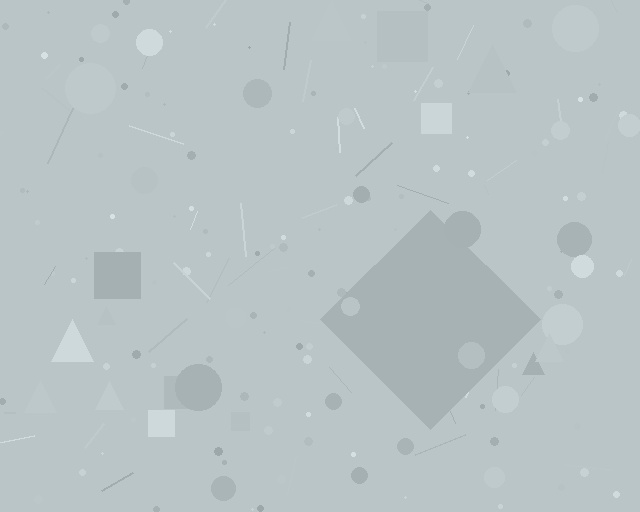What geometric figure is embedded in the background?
A diamond is embedded in the background.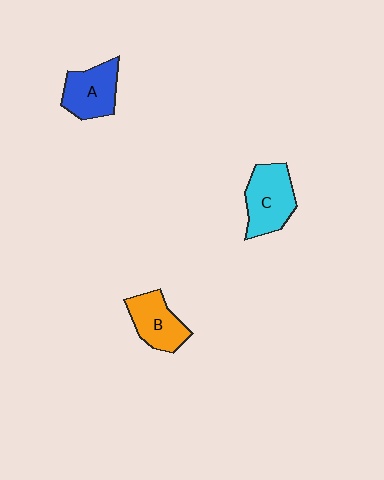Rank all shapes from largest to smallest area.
From largest to smallest: C (cyan), A (blue), B (orange).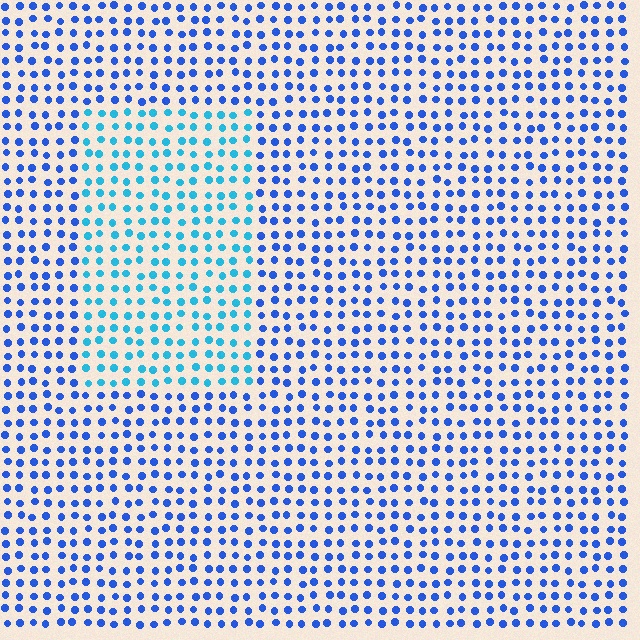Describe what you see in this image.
The image is filled with small blue elements in a uniform arrangement. A rectangle-shaped region is visible where the elements are tinted to a slightly different hue, forming a subtle color boundary.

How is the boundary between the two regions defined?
The boundary is defined purely by a slight shift in hue (about 32 degrees). Spacing, size, and orientation are identical on both sides.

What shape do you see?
I see a rectangle.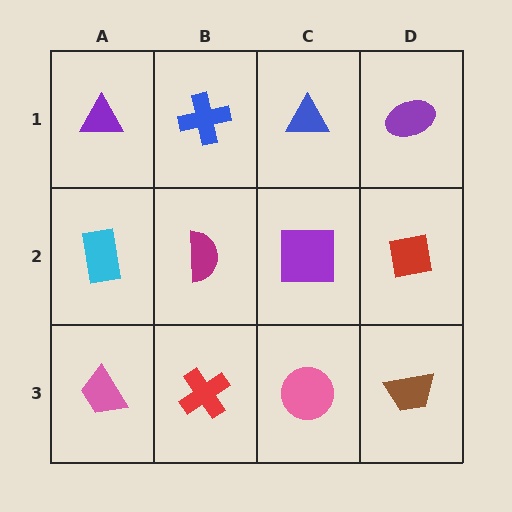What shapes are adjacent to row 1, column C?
A purple square (row 2, column C), a blue cross (row 1, column B), a purple ellipse (row 1, column D).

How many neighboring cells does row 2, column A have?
3.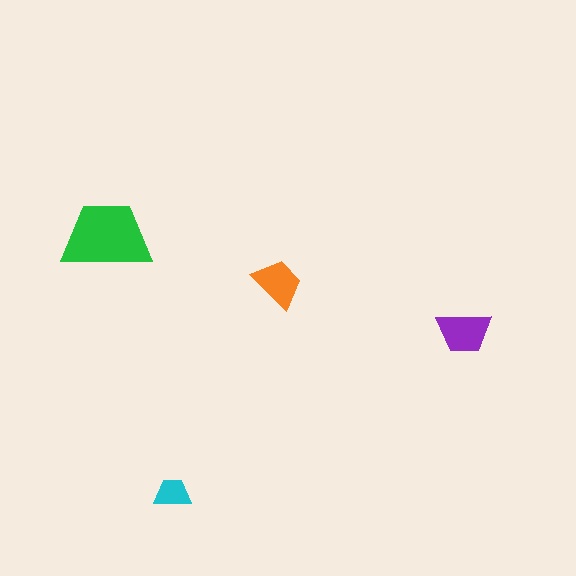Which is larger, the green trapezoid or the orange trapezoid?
The green one.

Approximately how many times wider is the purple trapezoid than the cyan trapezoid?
About 1.5 times wider.